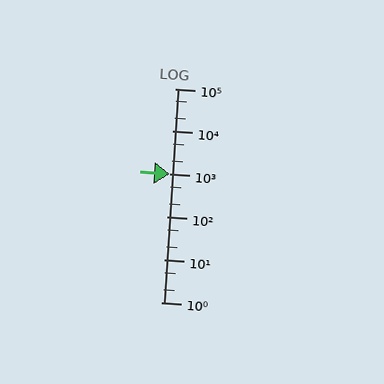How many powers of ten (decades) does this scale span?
The scale spans 5 decades, from 1 to 100000.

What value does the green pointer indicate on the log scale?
The pointer indicates approximately 990.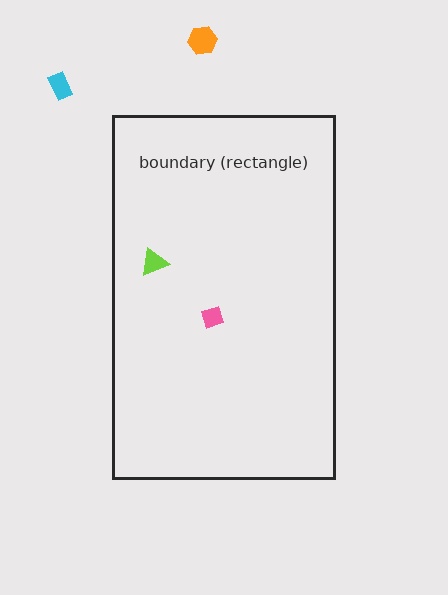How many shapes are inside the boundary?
2 inside, 2 outside.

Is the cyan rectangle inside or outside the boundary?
Outside.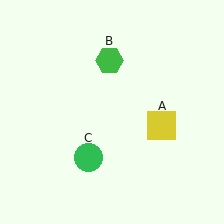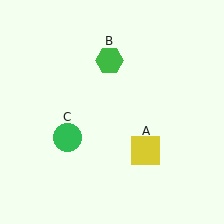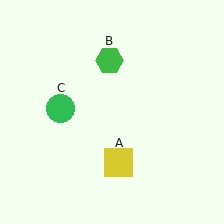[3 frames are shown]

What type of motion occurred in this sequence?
The yellow square (object A), green circle (object C) rotated clockwise around the center of the scene.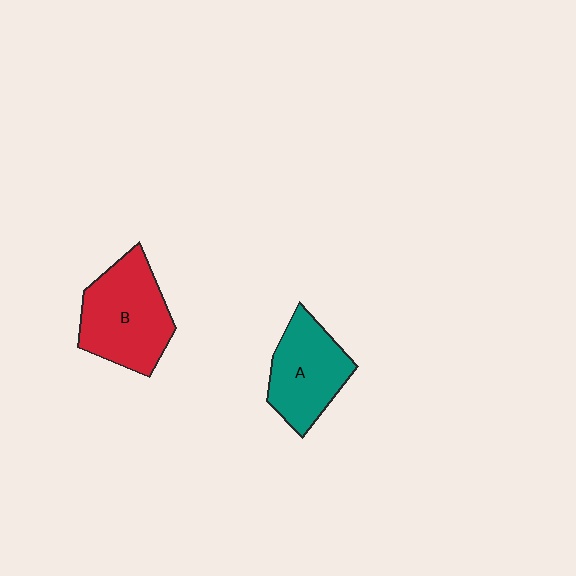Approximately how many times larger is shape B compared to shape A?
Approximately 1.2 times.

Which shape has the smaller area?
Shape A (teal).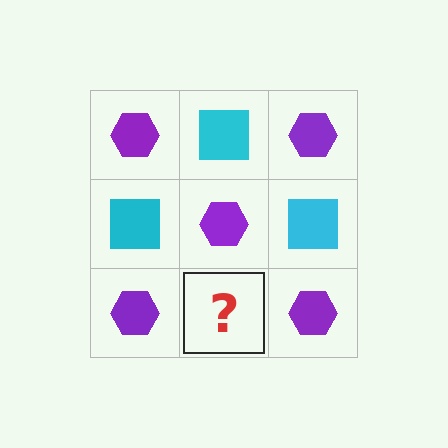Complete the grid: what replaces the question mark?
The question mark should be replaced with a cyan square.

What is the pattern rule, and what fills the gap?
The rule is that it alternates purple hexagon and cyan square in a checkerboard pattern. The gap should be filled with a cyan square.